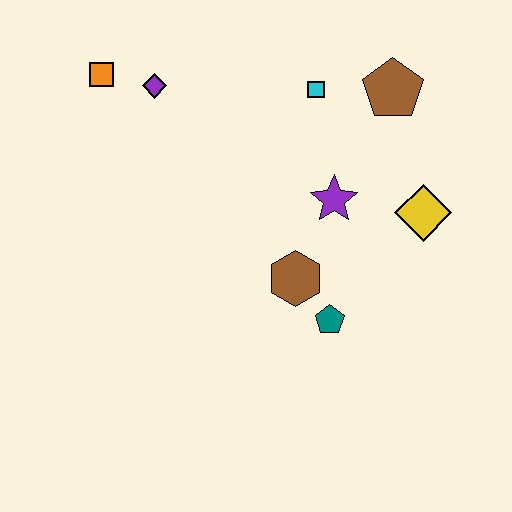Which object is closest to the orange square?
The purple diamond is closest to the orange square.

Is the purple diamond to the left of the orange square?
No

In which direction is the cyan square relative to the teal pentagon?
The cyan square is above the teal pentagon.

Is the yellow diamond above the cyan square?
No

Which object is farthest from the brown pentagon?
The orange square is farthest from the brown pentagon.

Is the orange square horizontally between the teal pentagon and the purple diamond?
No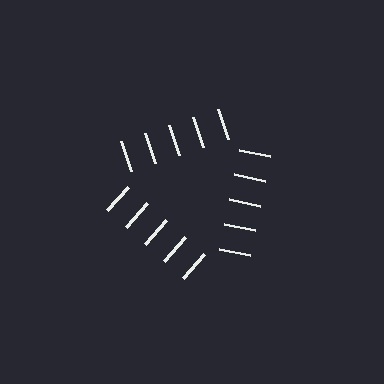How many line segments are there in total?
15 — 5 along each of the 3 edges.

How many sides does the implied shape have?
3 sides — the line-ends trace a triangle.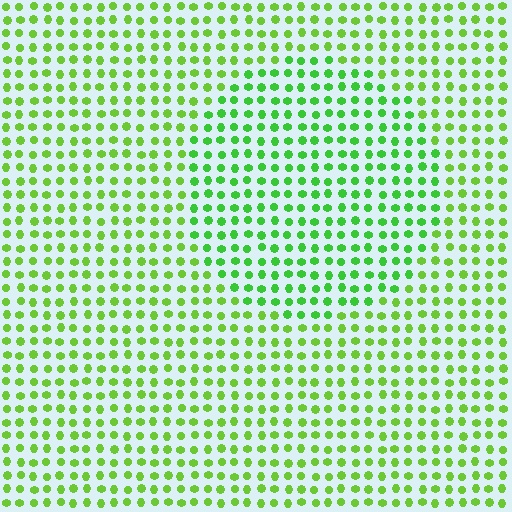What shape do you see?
I see a circle.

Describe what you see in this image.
The image is filled with small lime elements in a uniform arrangement. A circle-shaped region is visible where the elements are tinted to a slightly different hue, forming a subtle color boundary.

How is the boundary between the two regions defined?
The boundary is defined purely by a slight shift in hue (about 21 degrees). Spacing, size, and orientation are identical on both sides.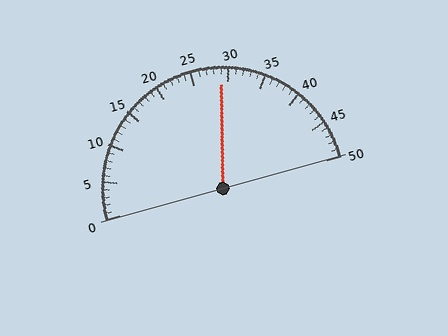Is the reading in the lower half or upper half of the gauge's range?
The reading is in the upper half of the range (0 to 50).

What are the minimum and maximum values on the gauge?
The gauge ranges from 0 to 50.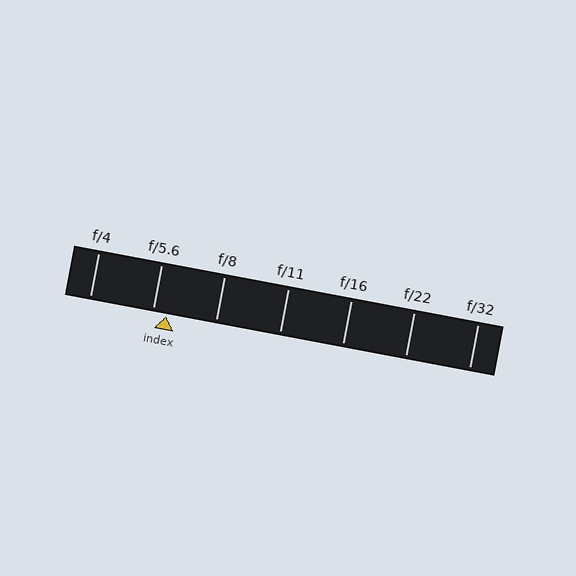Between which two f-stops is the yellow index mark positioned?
The index mark is between f/5.6 and f/8.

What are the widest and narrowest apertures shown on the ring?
The widest aperture shown is f/4 and the narrowest is f/32.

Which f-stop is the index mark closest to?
The index mark is closest to f/5.6.